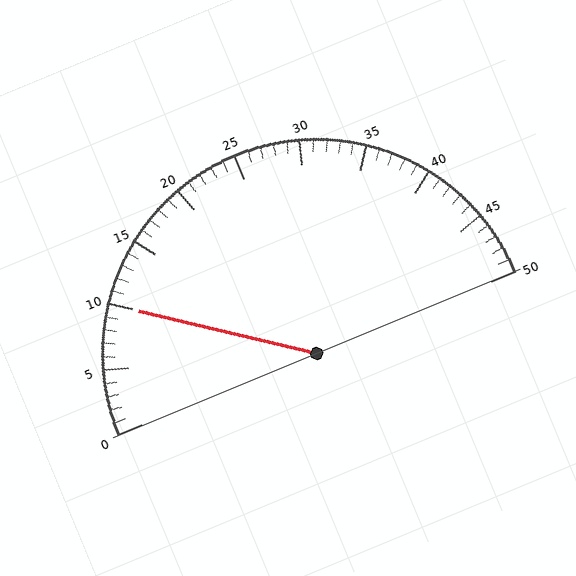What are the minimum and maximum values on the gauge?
The gauge ranges from 0 to 50.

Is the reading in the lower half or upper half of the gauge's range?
The reading is in the lower half of the range (0 to 50).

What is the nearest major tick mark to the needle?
The nearest major tick mark is 10.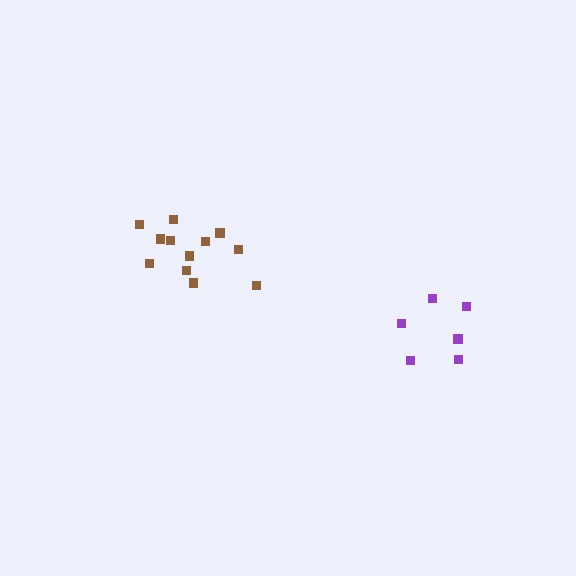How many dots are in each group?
Group 1: 6 dots, Group 2: 12 dots (18 total).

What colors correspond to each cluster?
The clusters are colored: purple, brown.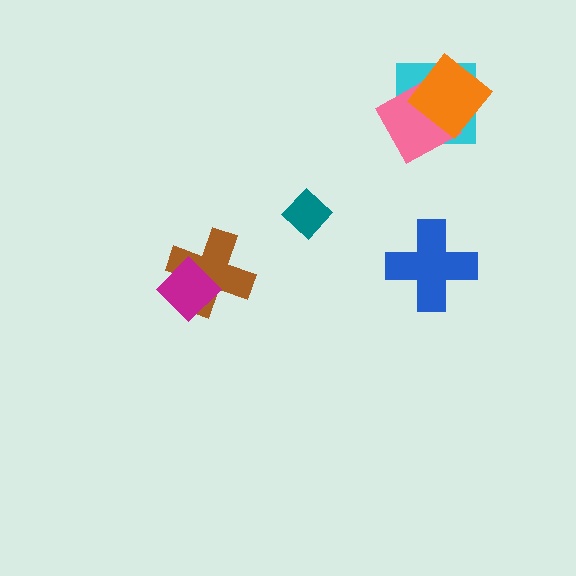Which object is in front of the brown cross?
The magenta diamond is in front of the brown cross.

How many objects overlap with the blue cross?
0 objects overlap with the blue cross.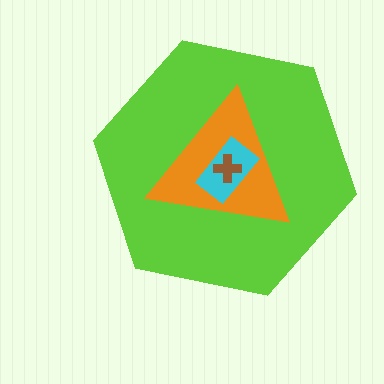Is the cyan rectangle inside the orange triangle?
Yes.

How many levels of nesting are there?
4.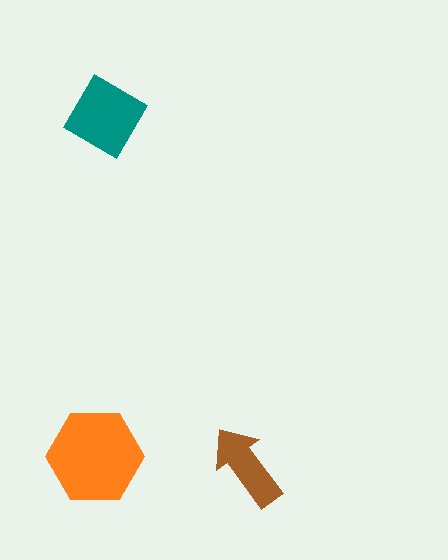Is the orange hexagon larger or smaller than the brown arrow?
Larger.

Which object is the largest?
The orange hexagon.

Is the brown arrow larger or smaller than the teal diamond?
Smaller.